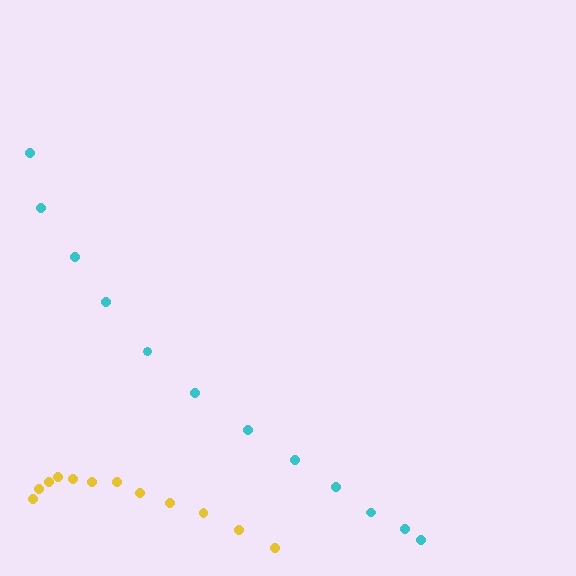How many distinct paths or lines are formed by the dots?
There are 2 distinct paths.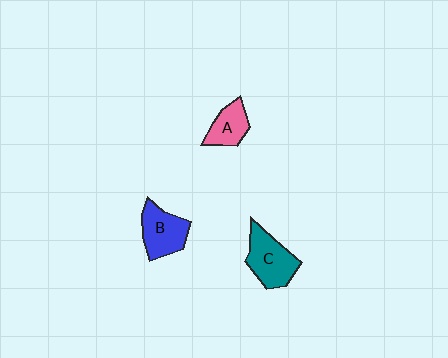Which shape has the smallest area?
Shape A (pink).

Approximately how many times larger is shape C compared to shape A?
Approximately 1.5 times.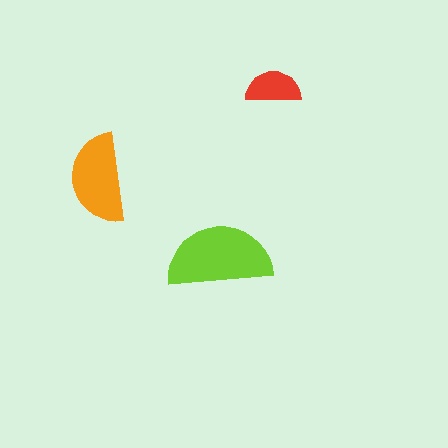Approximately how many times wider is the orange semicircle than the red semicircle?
About 1.5 times wider.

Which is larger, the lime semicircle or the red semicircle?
The lime one.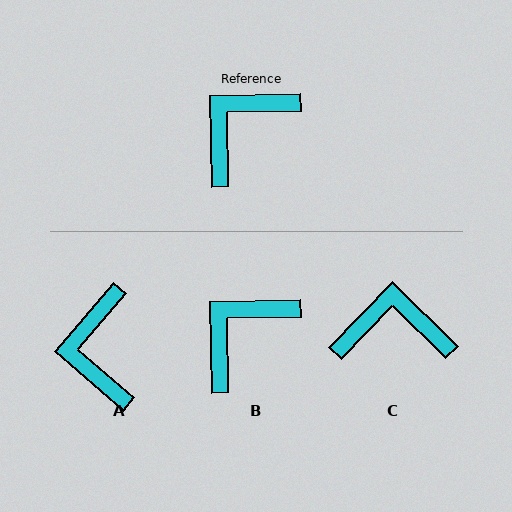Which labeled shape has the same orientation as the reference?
B.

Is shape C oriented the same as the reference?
No, it is off by about 46 degrees.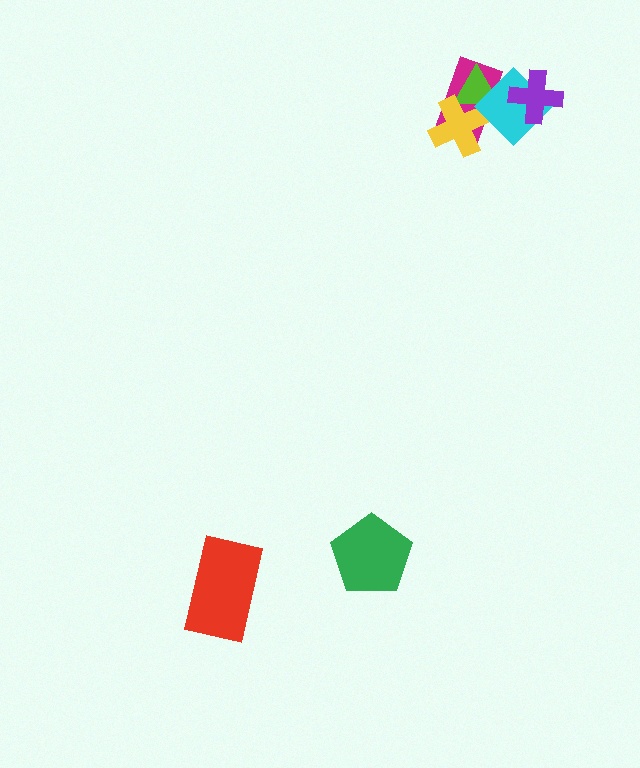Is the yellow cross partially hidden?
Yes, it is partially covered by another shape.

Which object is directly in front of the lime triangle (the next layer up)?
The yellow cross is directly in front of the lime triangle.